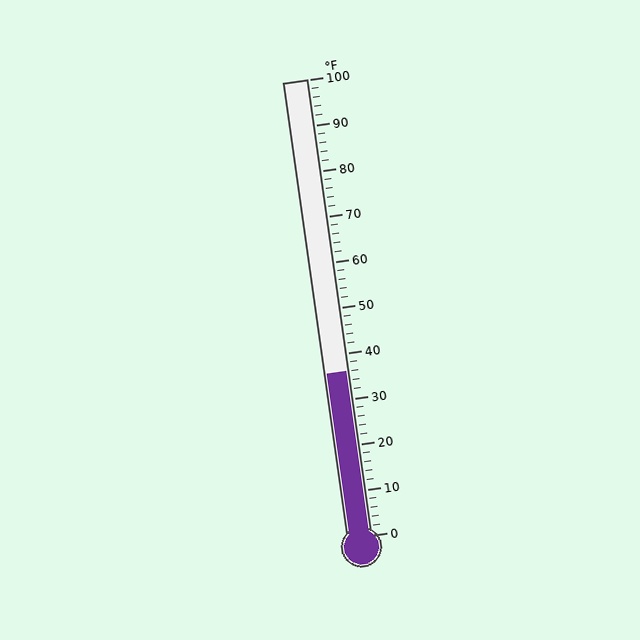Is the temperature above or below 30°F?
The temperature is above 30°F.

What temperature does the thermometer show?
The thermometer shows approximately 36°F.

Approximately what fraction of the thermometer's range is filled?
The thermometer is filled to approximately 35% of its range.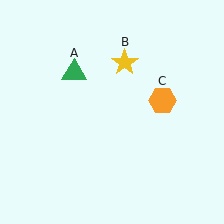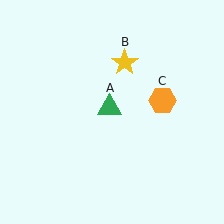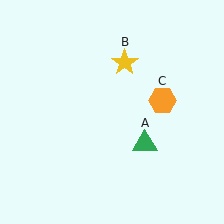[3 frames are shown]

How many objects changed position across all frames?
1 object changed position: green triangle (object A).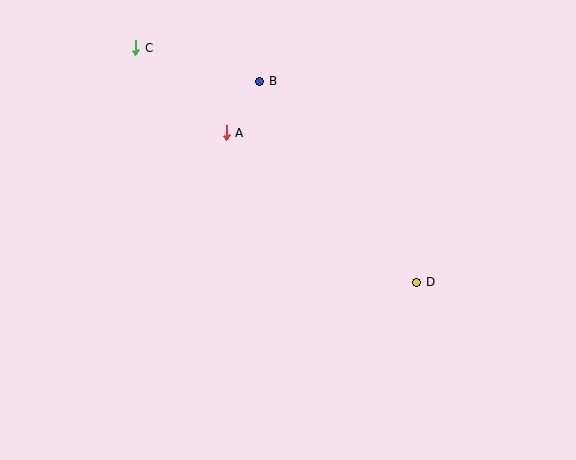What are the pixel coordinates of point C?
Point C is at (136, 48).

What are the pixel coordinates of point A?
Point A is at (226, 133).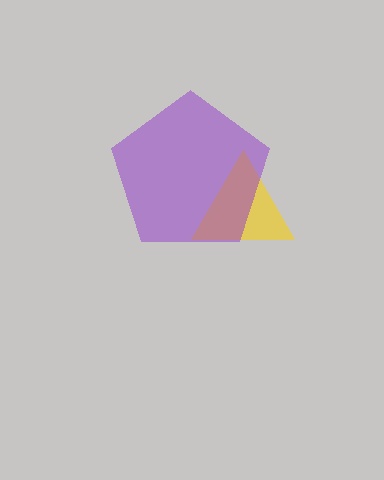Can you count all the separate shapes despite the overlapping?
Yes, there are 2 separate shapes.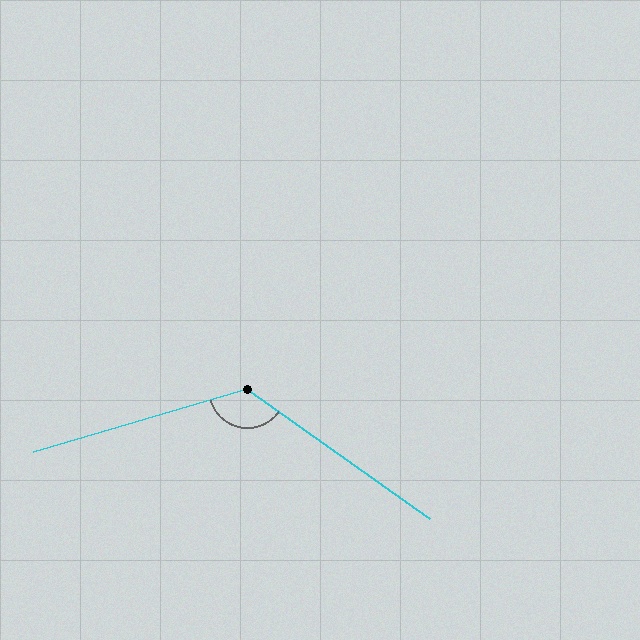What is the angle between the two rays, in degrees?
Approximately 128 degrees.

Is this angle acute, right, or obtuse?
It is obtuse.